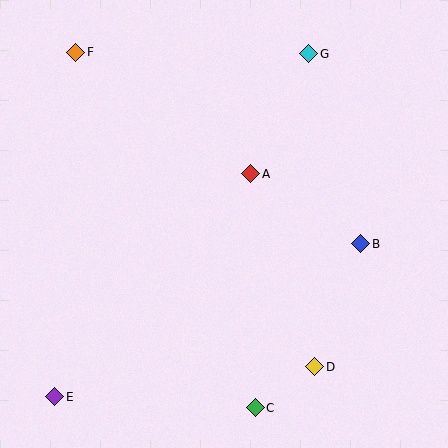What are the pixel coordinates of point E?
Point E is at (55, 397).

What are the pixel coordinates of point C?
Point C is at (255, 408).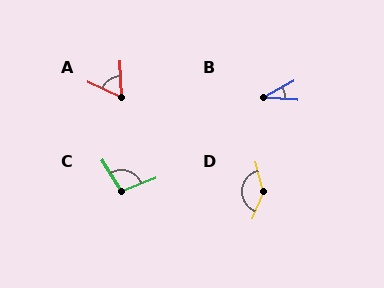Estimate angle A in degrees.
Approximately 62 degrees.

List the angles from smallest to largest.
B (33°), A (62°), C (101°), D (142°).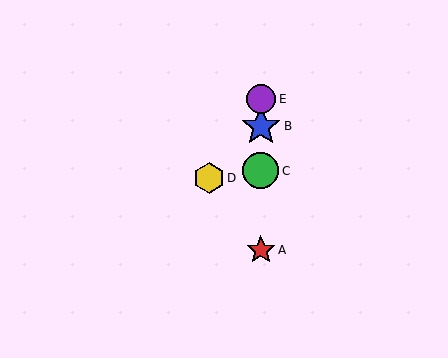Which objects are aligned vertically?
Objects A, B, C, E are aligned vertically.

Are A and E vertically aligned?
Yes, both are at x≈261.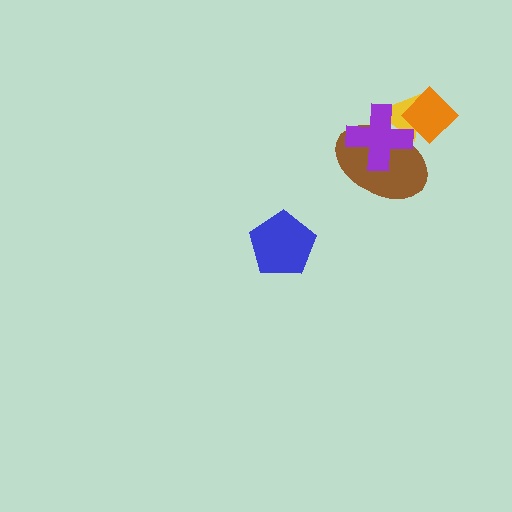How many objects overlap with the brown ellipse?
3 objects overlap with the brown ellipse.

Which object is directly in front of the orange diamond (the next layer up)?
The brown ellipse is directly in front of the orange diamond.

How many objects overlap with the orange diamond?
3 objects overlap with the orange diamond.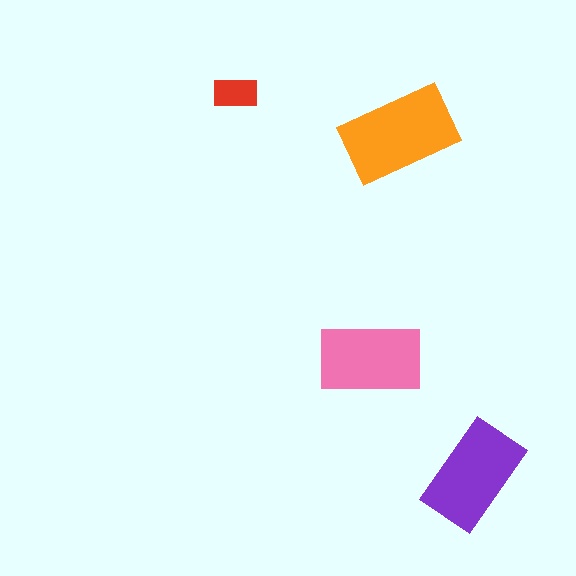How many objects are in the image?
There are 4 objects in the image.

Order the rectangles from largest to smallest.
the orange one, the purple one, the pink one, the red one.